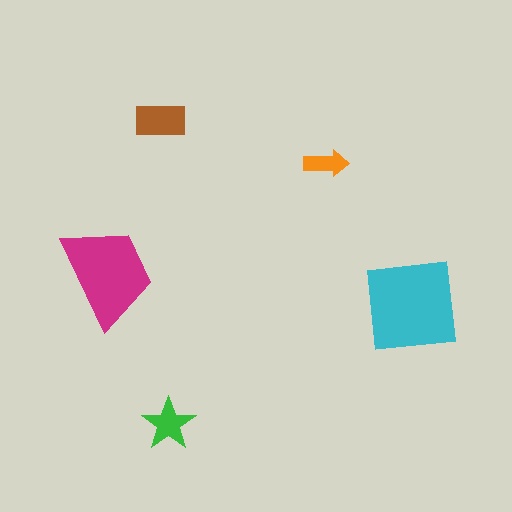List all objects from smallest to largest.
The orange arrow, the green star, the brown rectangle, the magenta trapezoid, the cyan square.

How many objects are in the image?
There are 5 objects in the image.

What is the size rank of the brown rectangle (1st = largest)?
3rd.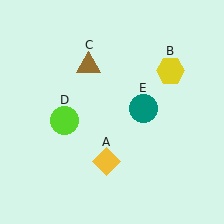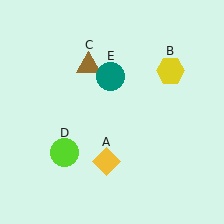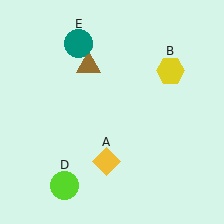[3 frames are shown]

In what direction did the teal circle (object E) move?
The teal circle (object E) moved up and to the left.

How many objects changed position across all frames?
2 objects changed position: lime circle (object D), teal circle (object E).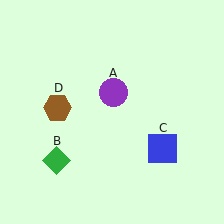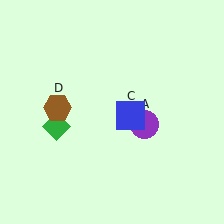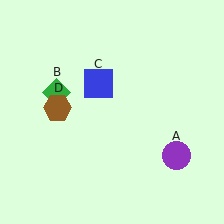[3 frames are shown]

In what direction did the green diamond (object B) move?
The green diamond (object B) moved up.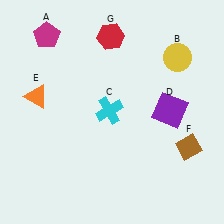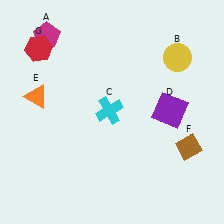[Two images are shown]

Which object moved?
The red hexagon (G) moved left.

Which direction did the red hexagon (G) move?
The red hexagon (G) moved left.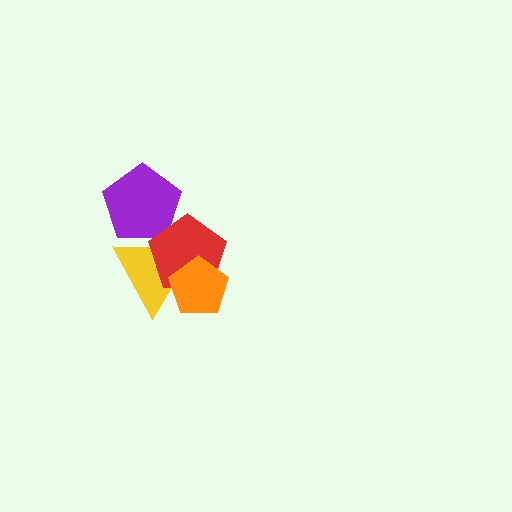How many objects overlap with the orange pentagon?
2 objects overlap with the orange pentagon.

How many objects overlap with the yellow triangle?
3 objects overlap with the yellow triangle.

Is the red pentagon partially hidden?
Yes, it is partially covered by another shape.